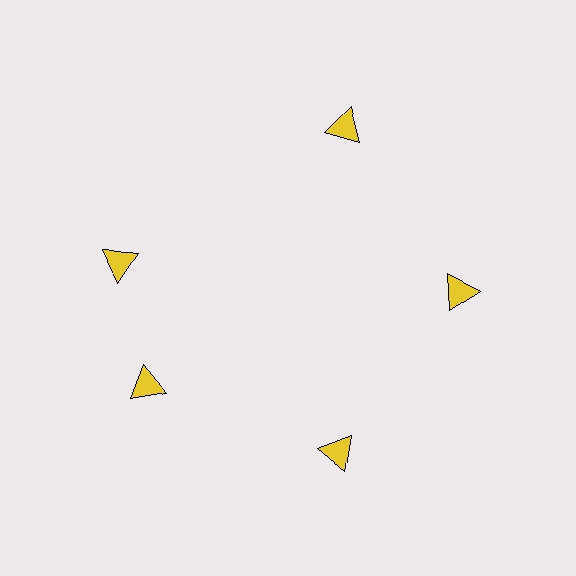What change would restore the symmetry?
The symmetry would be restored by rotating it back into even spacing with its neighbors so that all 5 triangles sit at equal angles and equal distance from the center.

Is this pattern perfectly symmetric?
No. The 5 yellow triangles are arranged in a ring, but one element near the 10 o'clock position is rotated out of alignment along the ring, breaking the 5-fold rotational symmetry.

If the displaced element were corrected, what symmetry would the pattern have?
It would have 5-fold rotational symmetry — the pattern would map onto itself every 72 degrees.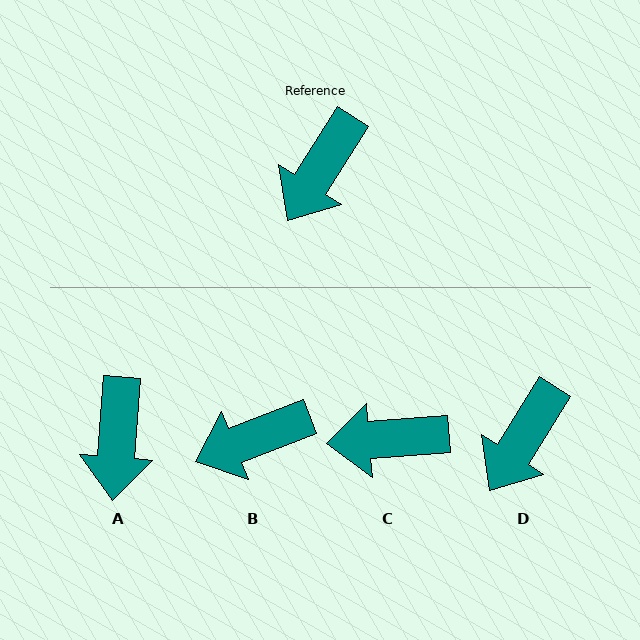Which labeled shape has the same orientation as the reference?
D.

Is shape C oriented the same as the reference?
No, it is off by about 53 degrees.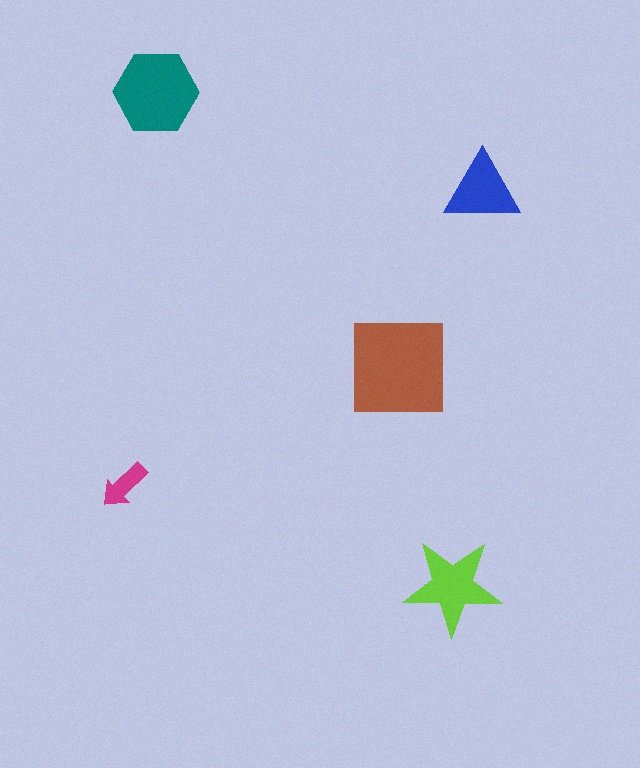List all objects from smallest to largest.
The magenta arrow, the blue triangle, the lime star, the teal hexagon, the brown square.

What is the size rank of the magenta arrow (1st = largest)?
5th.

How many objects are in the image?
There are 5 objects in the image.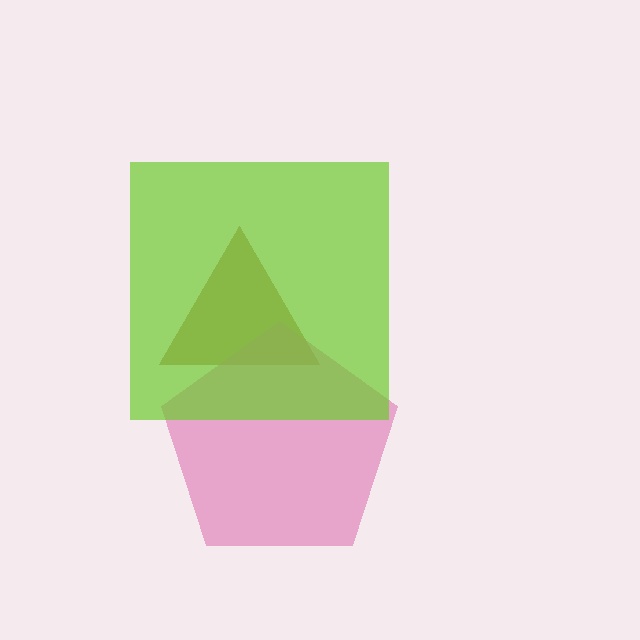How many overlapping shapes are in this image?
There are 3 overlapping shapes in the image.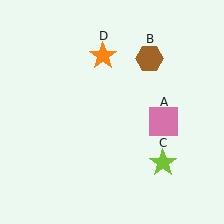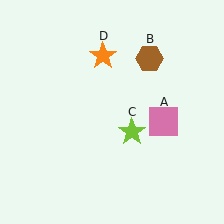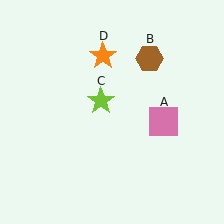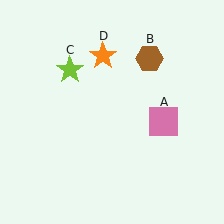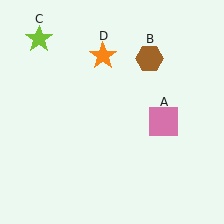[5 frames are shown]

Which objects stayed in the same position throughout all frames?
Pink square (object A) and brown hexagon (object B) and orange star (object D) remained stationary.